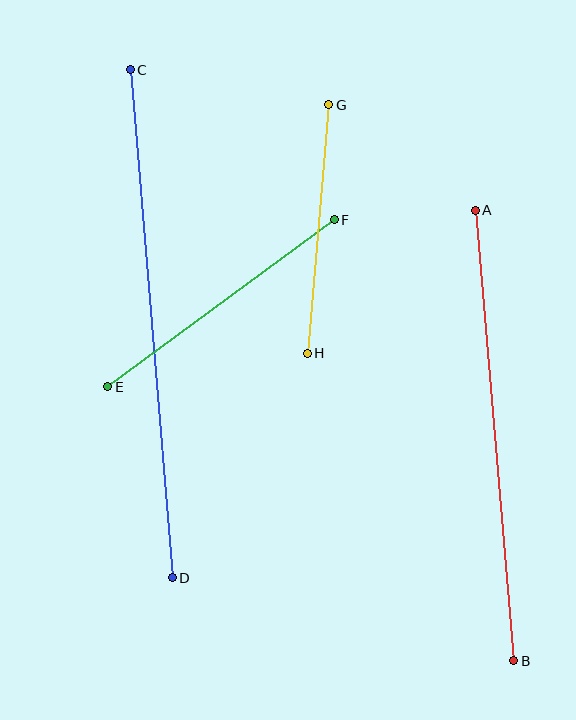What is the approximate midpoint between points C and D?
The midpoint is at approximately (151, 324) pixels.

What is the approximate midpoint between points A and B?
The midpoint is at approximately (494, 436) pixels.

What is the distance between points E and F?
The distance is approximately 282 pixels.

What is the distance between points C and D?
The distance is approximately 510 pixels.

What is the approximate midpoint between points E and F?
The midpoint is at approximately (221, 303) pixels.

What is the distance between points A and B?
The distance is approximately 452 pixels.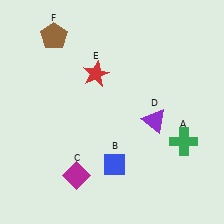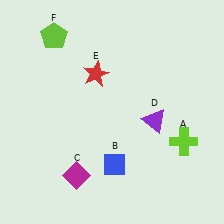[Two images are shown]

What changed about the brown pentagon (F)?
In Image 1, F is brown. In Image 2, it changed to lime.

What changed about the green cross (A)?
In Image 1, A is green. In Image 2, it changed to lime.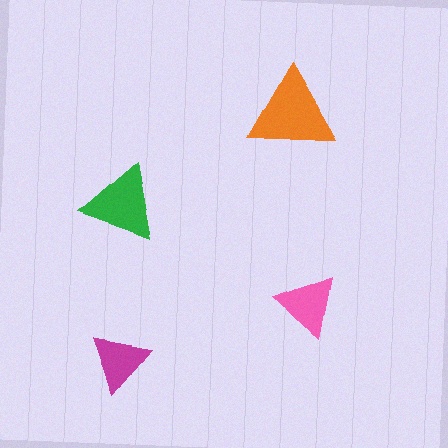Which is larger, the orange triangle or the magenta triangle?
The orange one.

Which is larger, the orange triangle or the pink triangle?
The orange one.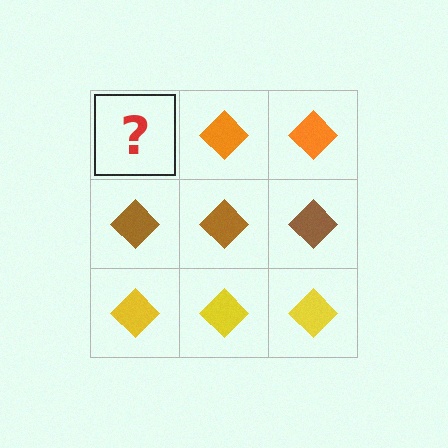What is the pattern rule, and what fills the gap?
The rule is that each row has a consistent color. The gap should be filled with an orange diamond.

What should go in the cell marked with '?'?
The missing cell should contain an orange diamond.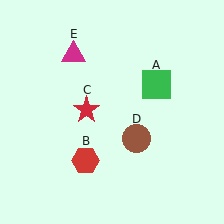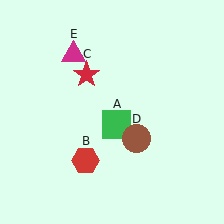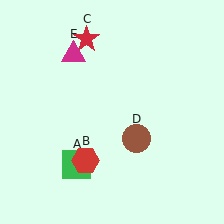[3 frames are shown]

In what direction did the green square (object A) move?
The green square (object A) moved down and to the left.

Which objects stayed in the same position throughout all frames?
Red hexagon (object B) and brown circle (object D) and magenta triangle (object E) remained stationary.